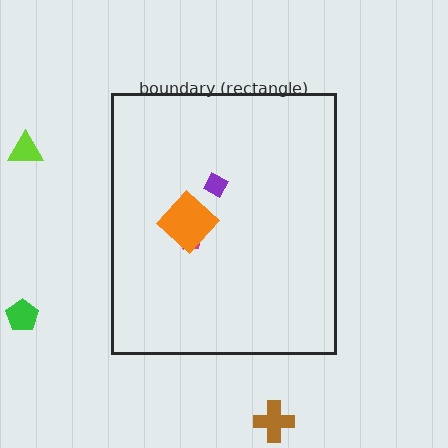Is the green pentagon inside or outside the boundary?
Outside.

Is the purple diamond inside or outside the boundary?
Inside.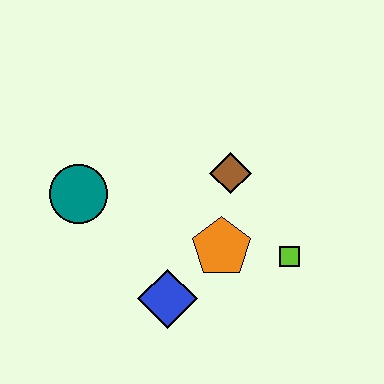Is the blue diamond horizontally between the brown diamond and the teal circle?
Yes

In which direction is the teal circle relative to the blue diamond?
The teal circle is above the blue diamond.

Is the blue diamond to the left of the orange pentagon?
Yes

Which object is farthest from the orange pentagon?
The teal circle is farthest from the orange pentagon.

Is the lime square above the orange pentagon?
No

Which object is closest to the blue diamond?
The orange pentagon is closest to the blue diamond.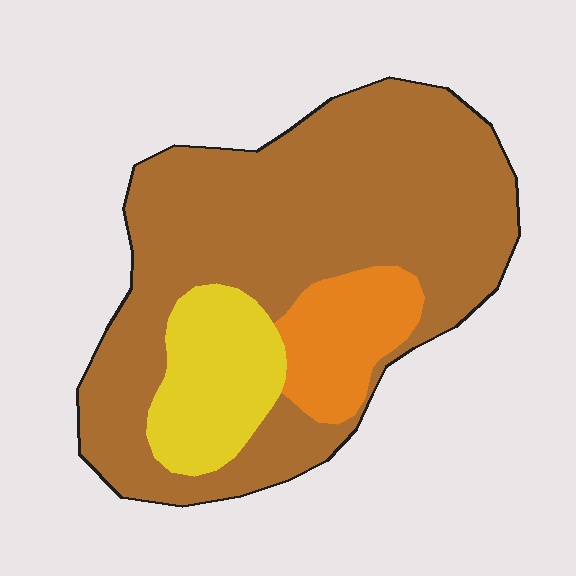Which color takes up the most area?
Brown, at roughly 70%.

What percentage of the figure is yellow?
Yellow takes up less than a quarter of the figure.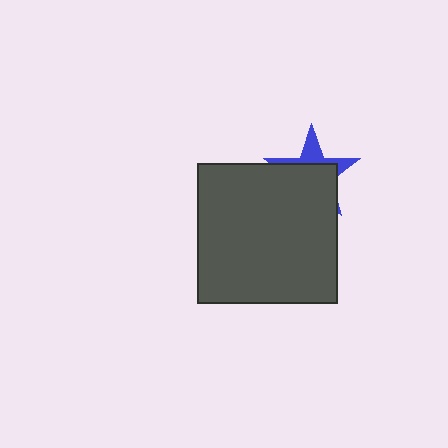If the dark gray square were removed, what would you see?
You would see the complete blue star.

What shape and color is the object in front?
The object in front is a dark gray square.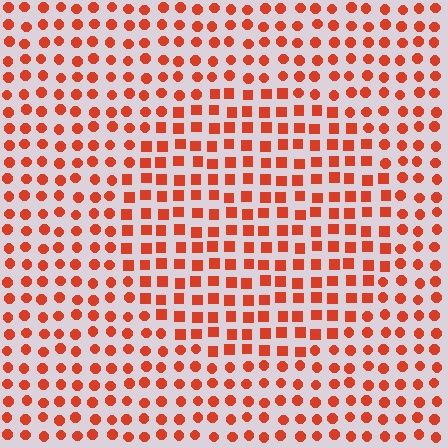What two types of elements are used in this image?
The image uses squares inside the circle region and circles outside it.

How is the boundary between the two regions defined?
The boundary is defined by a change in element shape: squares inside vs. circles outside. All elements share the same color and spacing.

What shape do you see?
I see a circle.